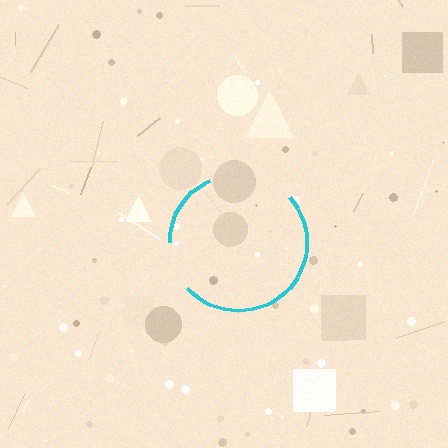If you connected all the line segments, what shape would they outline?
They would outline a circle.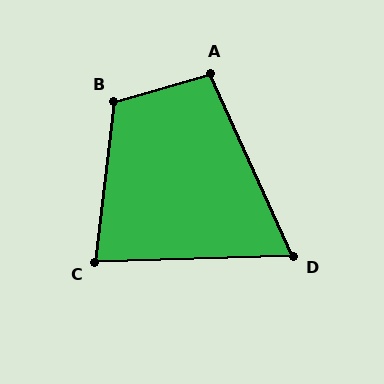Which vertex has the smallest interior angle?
D, at approximately 67 degrees.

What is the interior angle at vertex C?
Approximately 82 degrees (acute).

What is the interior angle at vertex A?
Approximately 98 degrees (obtuse).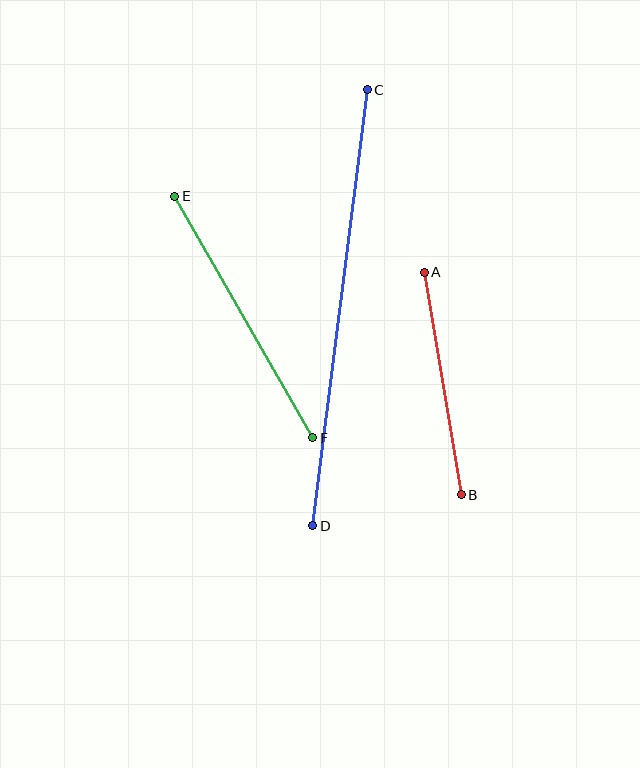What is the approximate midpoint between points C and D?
The midpoint is at approximately (340, 308) pixels.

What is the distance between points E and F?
The distance is approximately 278 pixels.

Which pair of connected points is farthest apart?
Points C and D are farthest apart.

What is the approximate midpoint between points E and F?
The midpoint is at approximately (244, 317) pixels.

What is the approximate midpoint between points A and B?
The midpoint is at approximately (443, 384) pixels.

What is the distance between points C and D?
The distance is approximately 439 pixels.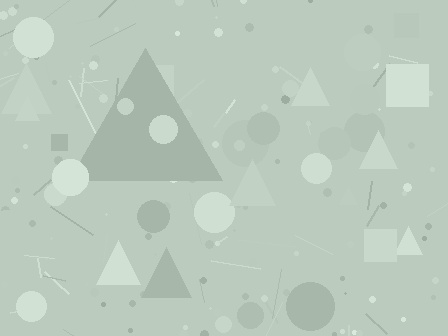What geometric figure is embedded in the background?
A triangle is embedded in the background.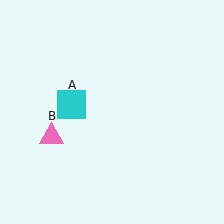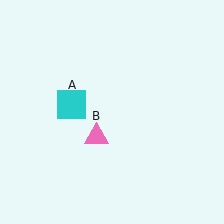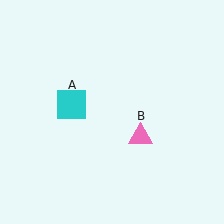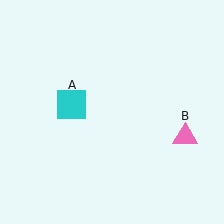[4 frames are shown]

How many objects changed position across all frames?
1 object changed position: pink triangle (object B).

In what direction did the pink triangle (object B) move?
The pink triangle (object B) moved right.